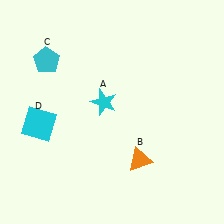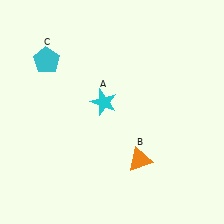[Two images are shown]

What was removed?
The cyan square (D) was removed in Image 2.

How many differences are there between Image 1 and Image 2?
There is 1 difference between the two images.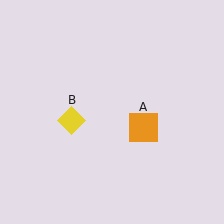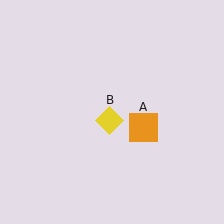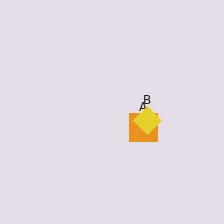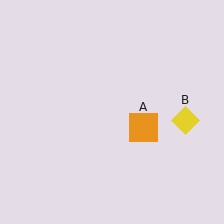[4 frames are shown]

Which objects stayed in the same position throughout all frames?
Orange square (object A) remained stationary.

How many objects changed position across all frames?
1 object changed position: yellow diamond (object B).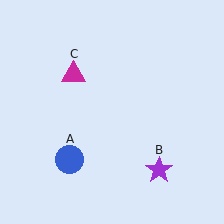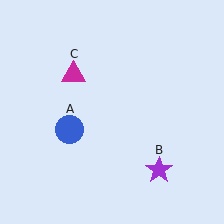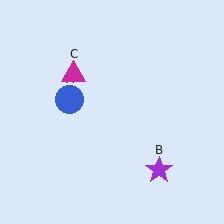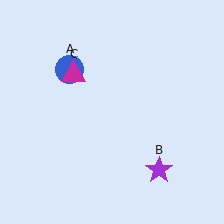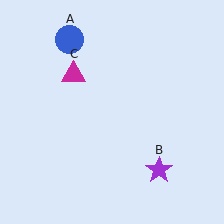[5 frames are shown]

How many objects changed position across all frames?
1 object changed position: blue circle (object A).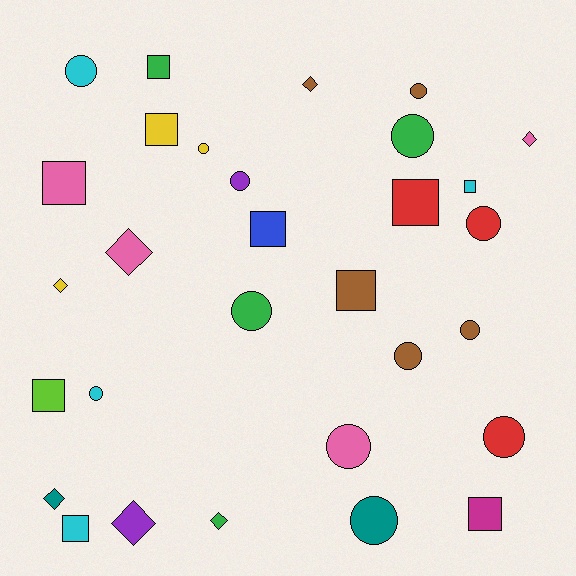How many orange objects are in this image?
There are no orange objects.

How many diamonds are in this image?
There are 7 diamonds.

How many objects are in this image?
There are 30 objects.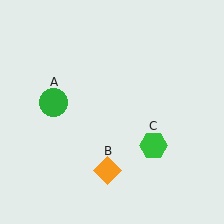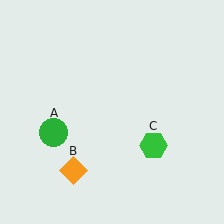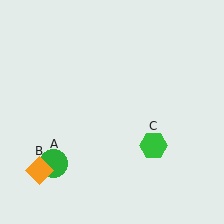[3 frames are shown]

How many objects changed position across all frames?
2 objects changed position: green circle (object A), orange diamond (object B).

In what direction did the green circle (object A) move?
The green circle (object A) moved down.